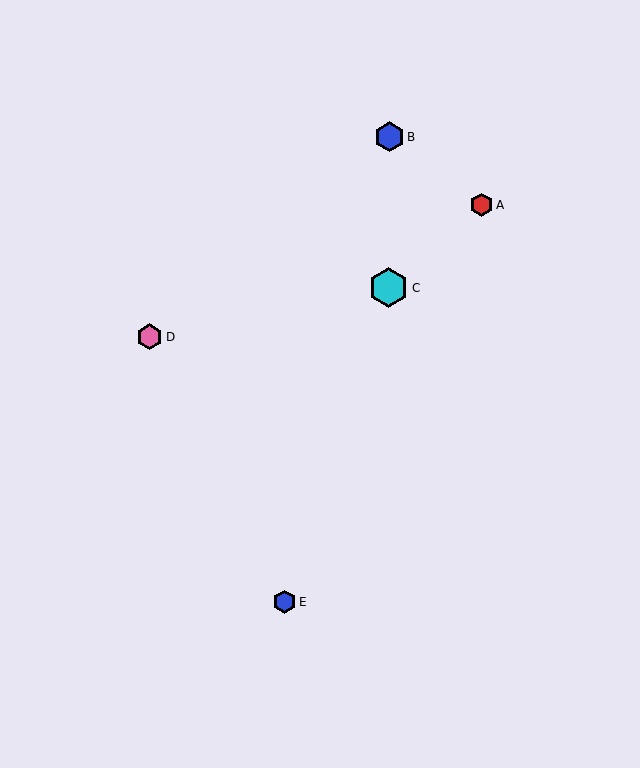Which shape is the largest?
The cyan hexagon (labeled C) is the largest.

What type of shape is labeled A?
Shape A is a red hexagon.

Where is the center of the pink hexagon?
The center of the pink hexagon is at (150, 337).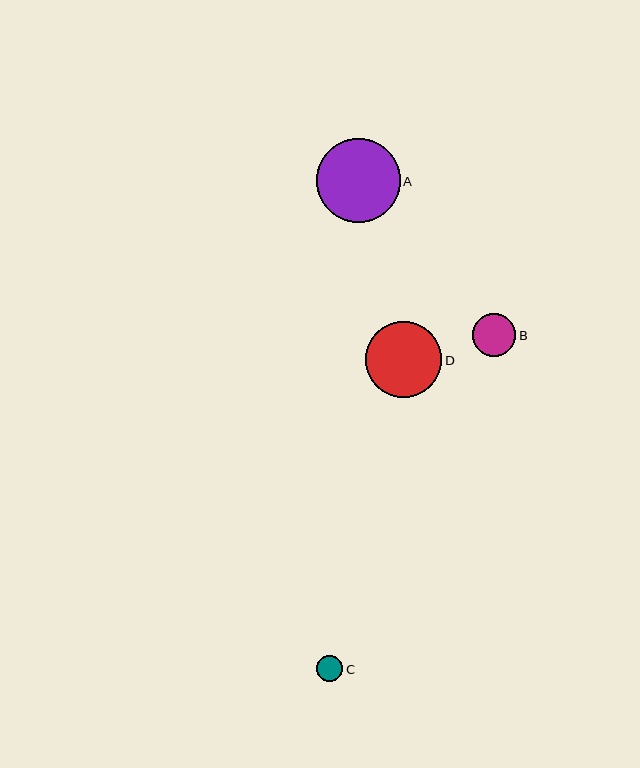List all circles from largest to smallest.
From largest to smallest: A, D, B, C.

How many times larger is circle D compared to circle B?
Circle D is approximately 1.8 times the size of circle B.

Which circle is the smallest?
Circle C is the smallest with a size of approximately 26 pixels.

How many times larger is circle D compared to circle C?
Circle D is approximately 2.9 times the size of circle C.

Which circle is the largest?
Circle A is the largest with a size of approximately 84 pixels.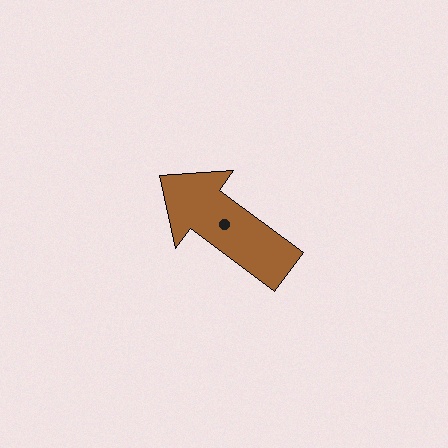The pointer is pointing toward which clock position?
Roughly 10 o'clock.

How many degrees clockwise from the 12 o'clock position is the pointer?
Approximately 307 degrees.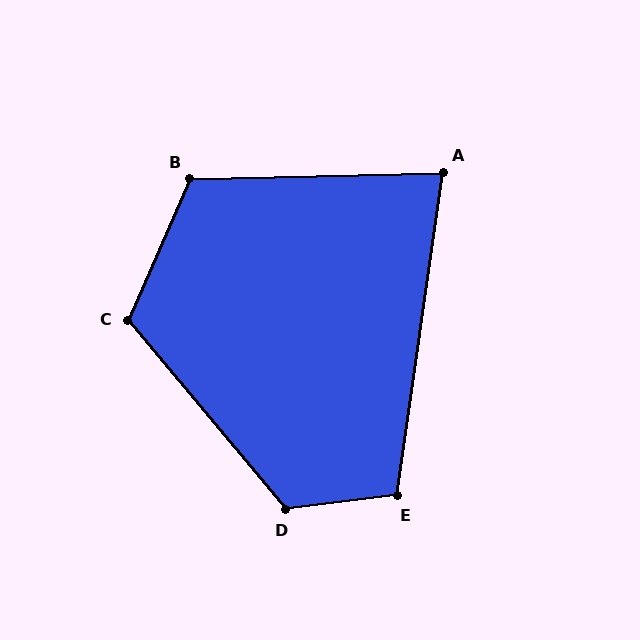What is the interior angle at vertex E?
Approximately 105 degrees (obtuse).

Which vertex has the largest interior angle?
D, at approximately 123 degrees.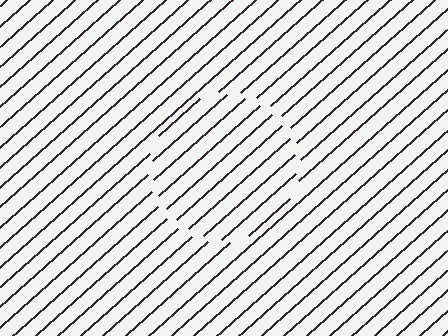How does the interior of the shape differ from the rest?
The interior of the shape contains the same grating, shifted by half a period — the contour is defined by the phase discontinuity where line-ends from the inner and outer gratings abut.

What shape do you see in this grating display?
An illusory circle. The interior of the shape contains the same grating, shifted by half a period — the contour is defined by the phase discontinuity where line-ends from the inner and outer gratings abut.